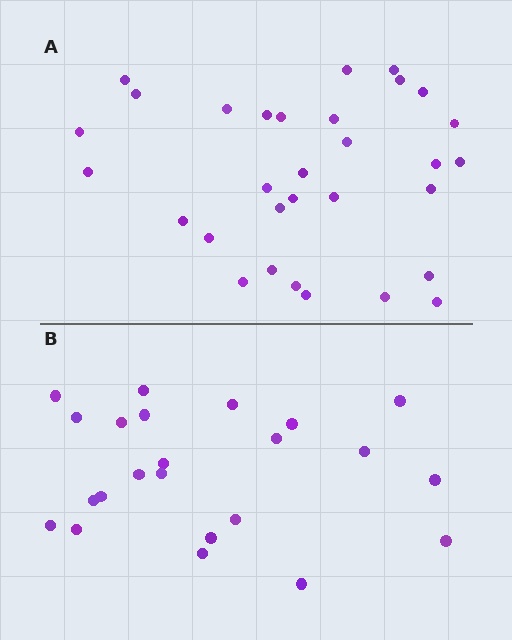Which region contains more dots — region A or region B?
Region A (the top region) has more dots.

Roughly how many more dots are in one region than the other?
Region A has roughly 8 or so more dots than region B.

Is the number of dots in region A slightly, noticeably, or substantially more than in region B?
Region A has noticeably more, but not dramatically so. The ratio is roughly 1.3 to 1.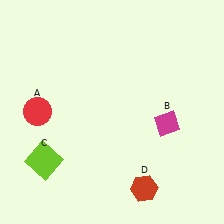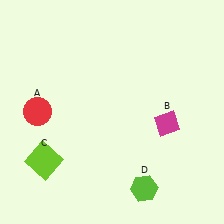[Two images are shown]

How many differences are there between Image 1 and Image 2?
There is 1 difference between the two images.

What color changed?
The hexagon (D) changed from red in Image 1 to lime in Image 2.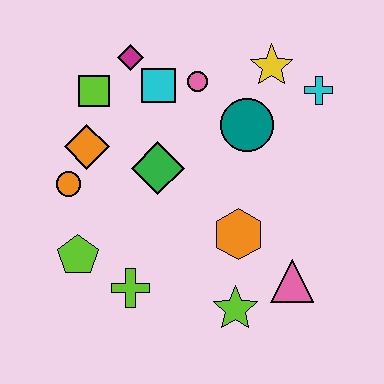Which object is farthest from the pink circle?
The lime star is farthest from the pink circle.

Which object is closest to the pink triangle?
The lime star is closest to the pink triangle.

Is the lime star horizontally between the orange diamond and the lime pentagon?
No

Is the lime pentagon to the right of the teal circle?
No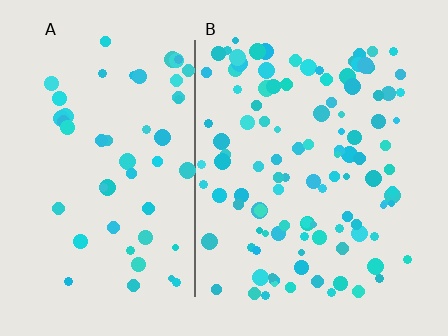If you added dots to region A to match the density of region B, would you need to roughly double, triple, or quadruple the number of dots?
Approximately double.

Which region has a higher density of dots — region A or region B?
B (the right).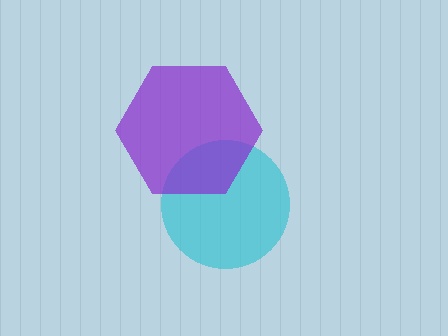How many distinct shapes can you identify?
There are 2 distinct shapes: a cyan circle, a purple hexagon.